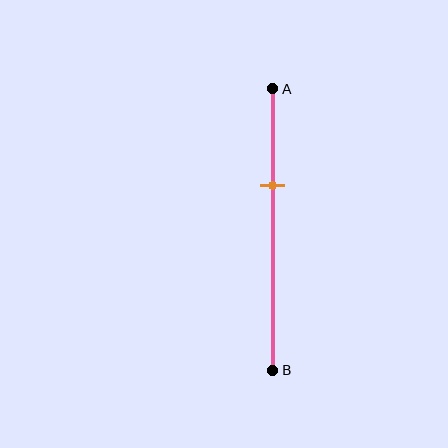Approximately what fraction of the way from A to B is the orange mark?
The orange mark is approximately 35% of the way from A to B.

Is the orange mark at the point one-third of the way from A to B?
Yes, the mark is approximately at the one-third point.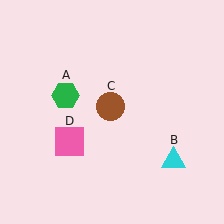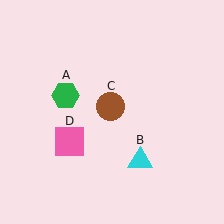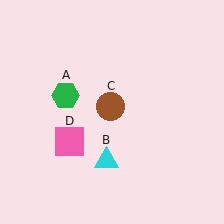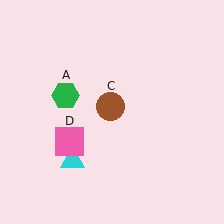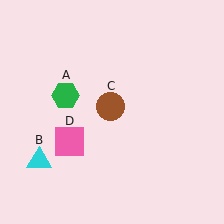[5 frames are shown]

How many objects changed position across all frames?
1 object changed position: cyan triangle (object B).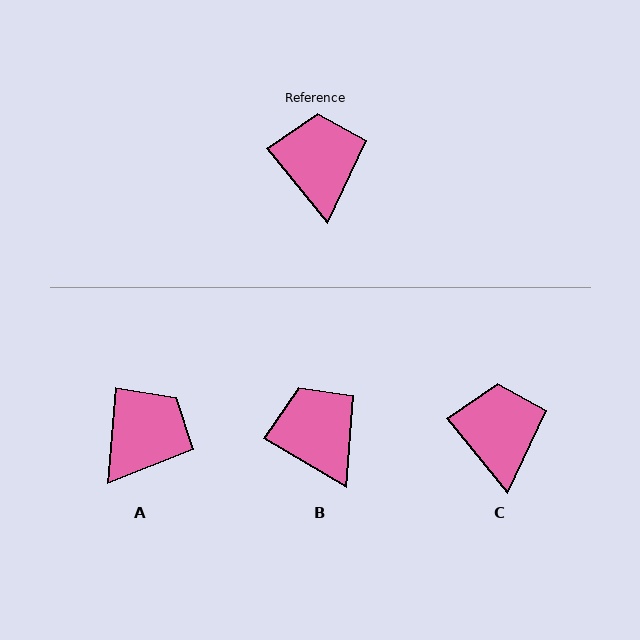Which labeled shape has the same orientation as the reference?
C.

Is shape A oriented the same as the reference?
No, it is off by about 44 degrees.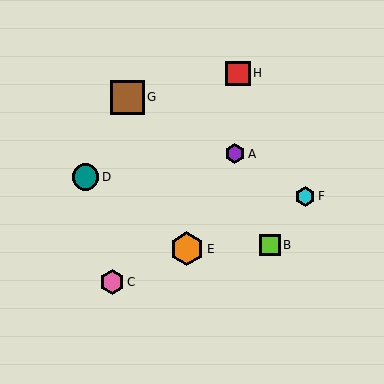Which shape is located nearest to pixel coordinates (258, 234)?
The lime square (labeled B) at (270, 245) is nearest to that location.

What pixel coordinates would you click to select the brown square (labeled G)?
Click at (127, 97) to select the brown square G.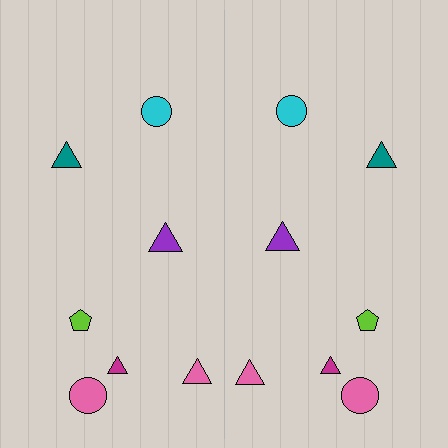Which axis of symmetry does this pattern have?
The pattern has a vertical axis of symmetry running through the center of the image.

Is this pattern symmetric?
Yes, this pattern has bilateral (reflection) symmetry.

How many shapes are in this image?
There are 14 shapes in this image.